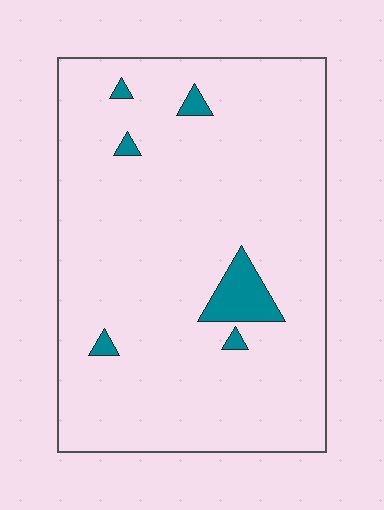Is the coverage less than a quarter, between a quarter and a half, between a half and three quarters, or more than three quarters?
Less than a quarter.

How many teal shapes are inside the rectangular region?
6.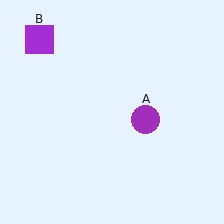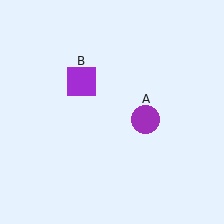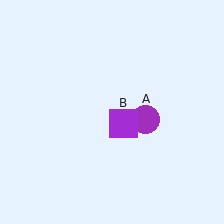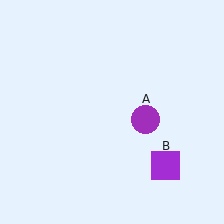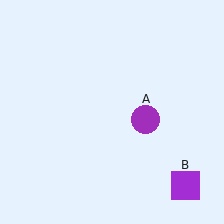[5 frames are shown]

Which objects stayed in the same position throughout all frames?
Purple circle (object A) remained stationary.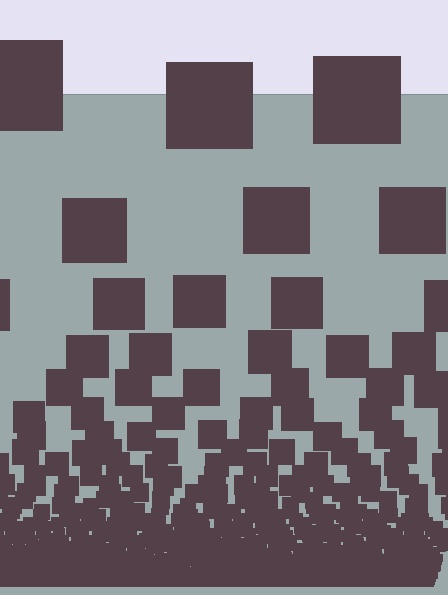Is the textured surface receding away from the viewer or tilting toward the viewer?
The surface appears to tilt toward the viewer. Texture elements get larger and sparser toward the top.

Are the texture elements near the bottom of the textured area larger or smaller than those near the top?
Smaller. The gradient is inverted — elements near the bottom are smaller and denser.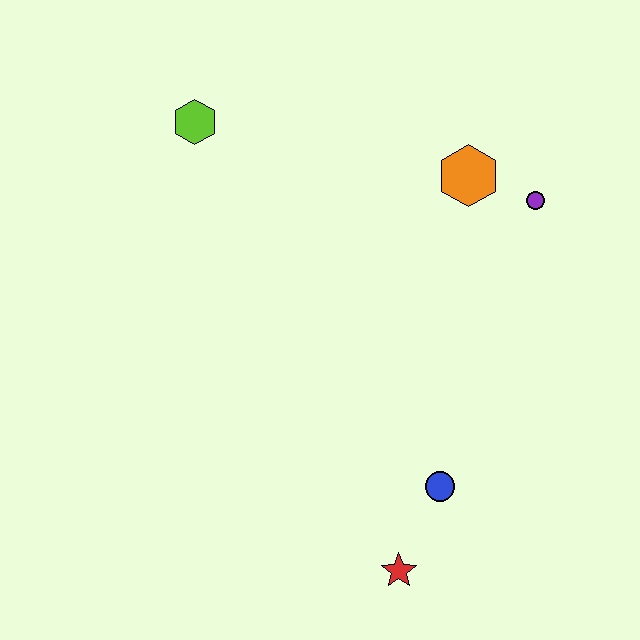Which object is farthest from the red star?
The lime hexagon is farthest from the red star.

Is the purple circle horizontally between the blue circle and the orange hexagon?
No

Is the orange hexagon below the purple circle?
No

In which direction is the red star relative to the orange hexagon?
The red star is below the orange hexagon.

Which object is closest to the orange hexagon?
The purple circle is closest to the orange hexagon.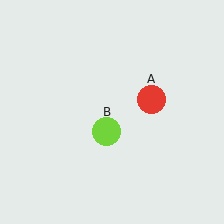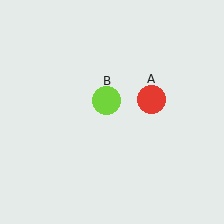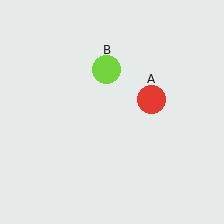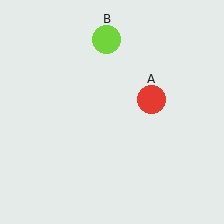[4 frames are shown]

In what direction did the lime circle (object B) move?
The lime circle (object B) moved up.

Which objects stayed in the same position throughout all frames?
Red circle (object A) remained stationary.